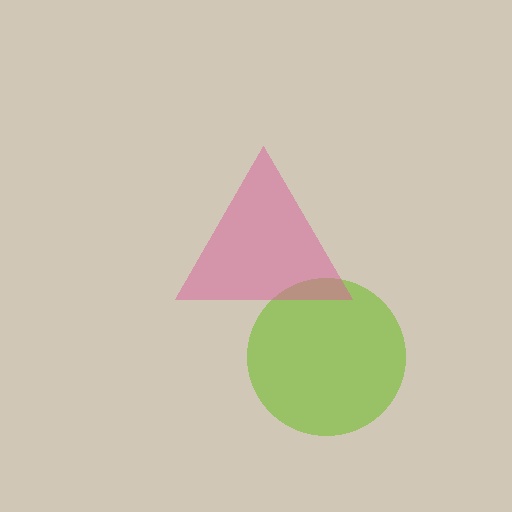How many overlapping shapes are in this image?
There are 2 overlapping shapes in the image.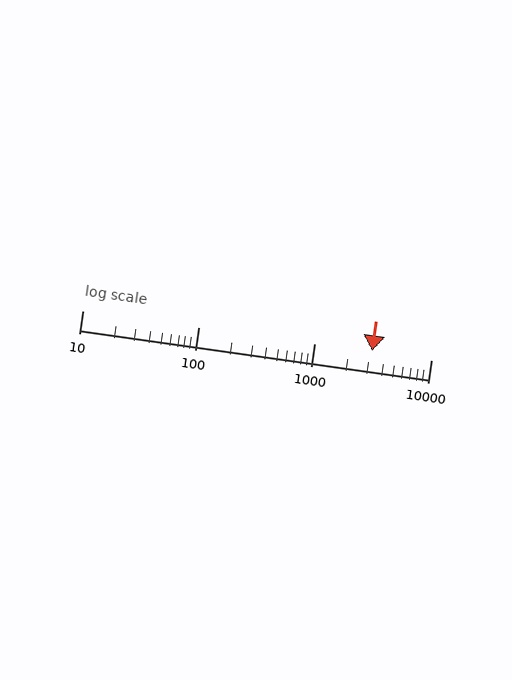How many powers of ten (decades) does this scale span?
The scale spans 3 decades, from 10 to 10000.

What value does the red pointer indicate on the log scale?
The pointer indicates approximately 3100.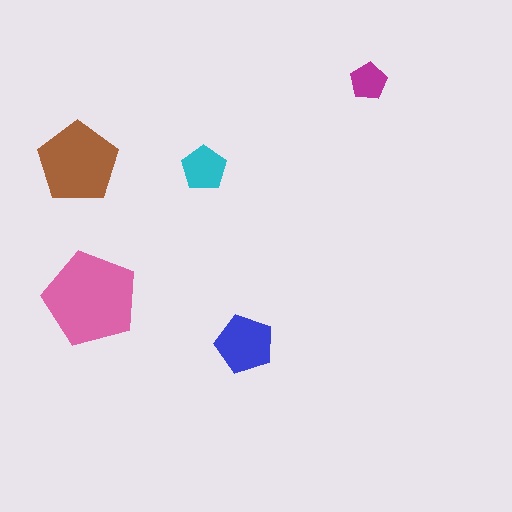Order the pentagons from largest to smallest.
the pink one, the brown one, the blue one, the cyan one, the magenta one.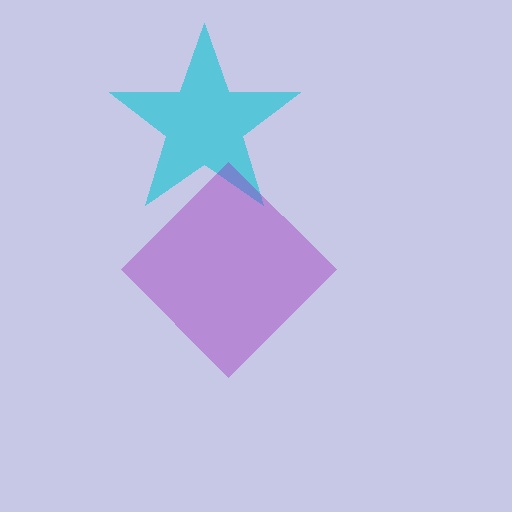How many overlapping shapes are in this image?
There are 2 overlapping shapes in the image.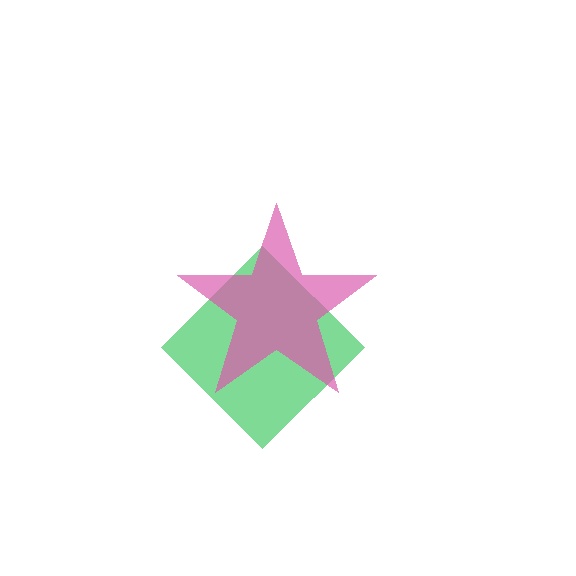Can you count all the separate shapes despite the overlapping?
Yes, there are 2 separate shapes.